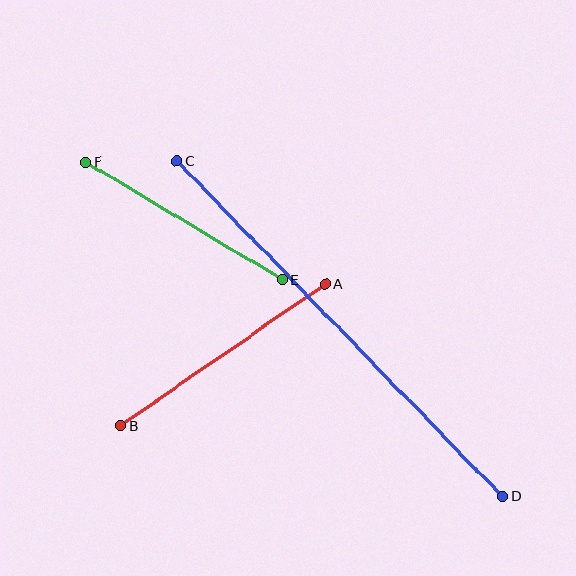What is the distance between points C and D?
The distance is approximately 467 pixels.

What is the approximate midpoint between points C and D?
The midpoint is at approximately (340, 329) pixels.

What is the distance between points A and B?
The distance is approximately 249 pixels.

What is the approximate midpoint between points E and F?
The midpoint is at approximately (184, 221) pixels.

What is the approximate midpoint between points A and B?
The midpoint is at approximately (223, 355) pixels.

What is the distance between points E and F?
The distance is approximately 229 pixels.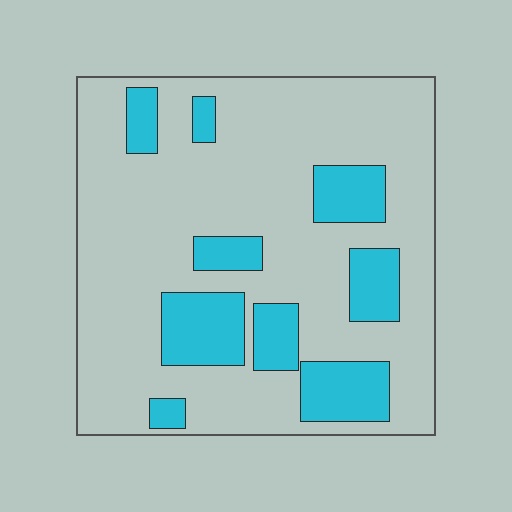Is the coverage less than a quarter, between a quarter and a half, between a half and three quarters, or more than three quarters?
Less than a quarter.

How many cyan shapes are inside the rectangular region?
9.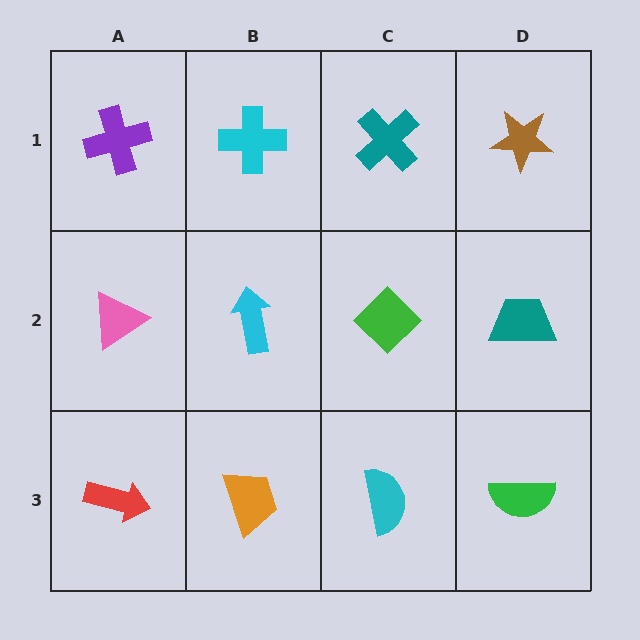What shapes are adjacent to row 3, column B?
A cyan arrow (row 2, column B), a red arrow (row 3, column A), a cyan semicircle (row 3, column C).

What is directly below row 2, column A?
A red arrow.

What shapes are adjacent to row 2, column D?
A brown star (row 1, column D), a green semicircle (row 3, column D), a green diamond (row 2, column C).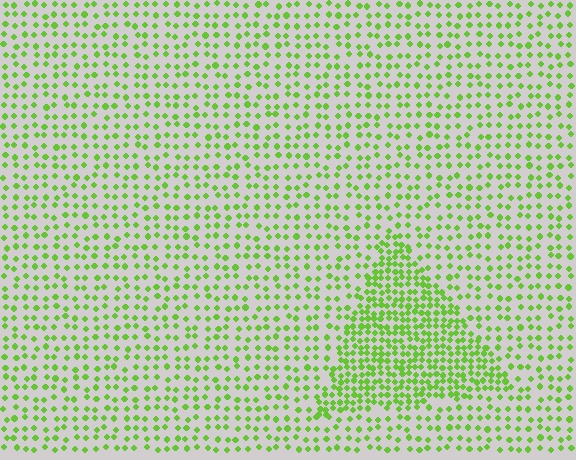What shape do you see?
I see a triangle.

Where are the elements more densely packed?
The elements are more densely packed inside the triangle boundary.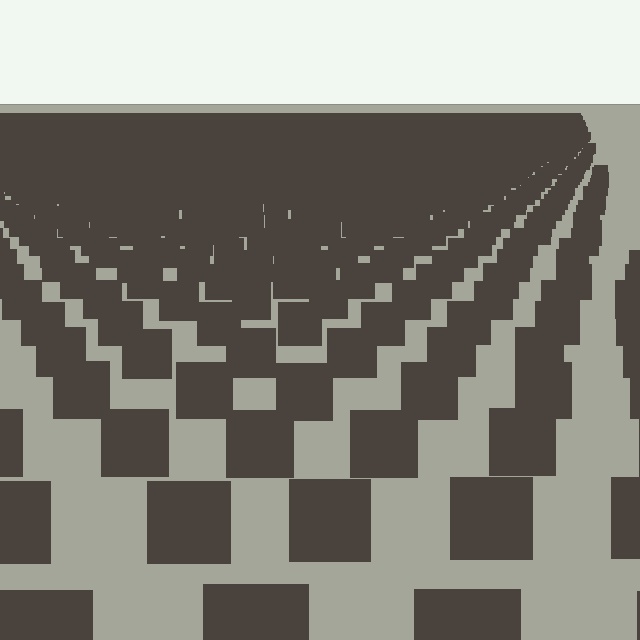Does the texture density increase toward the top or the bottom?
Density increases toward the top.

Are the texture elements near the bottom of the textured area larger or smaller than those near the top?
Larger. Near the bottom, elements are closer to the viewer and appear at a bigger on-screen size.